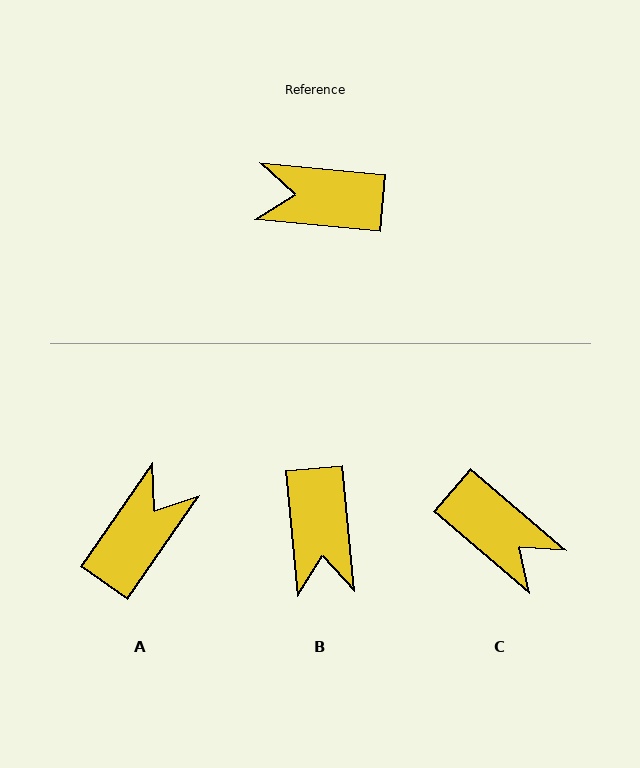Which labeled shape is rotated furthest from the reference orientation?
C, about 145 degrees away.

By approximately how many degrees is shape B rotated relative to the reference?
Approximately 101 degrees counter-clockwise.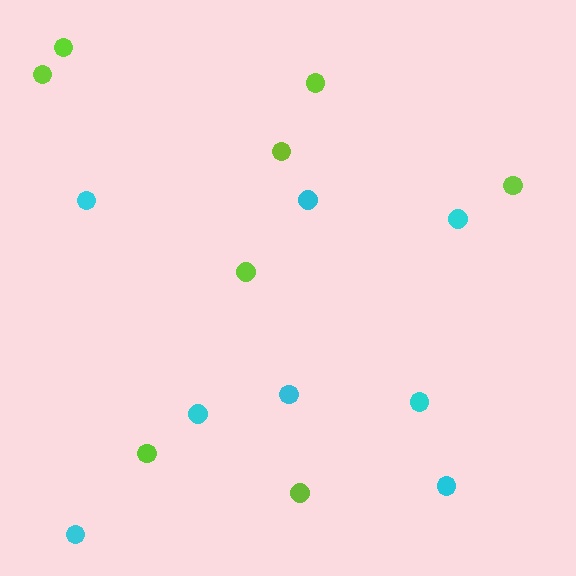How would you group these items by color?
There are 2 groups: one group of lime circles (8) and one group of cyan circles (8).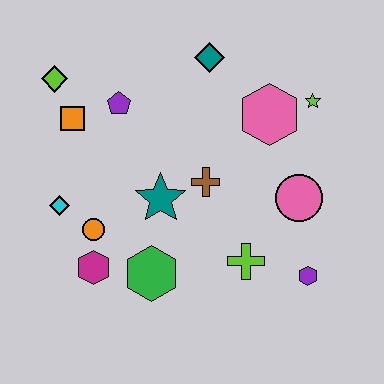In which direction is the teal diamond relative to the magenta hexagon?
The teal diamond is above the magenta hexagon.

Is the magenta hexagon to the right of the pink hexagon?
No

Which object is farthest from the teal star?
The lime star is farthest from the teal star.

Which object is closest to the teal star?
The brown cross is closest to the teal star.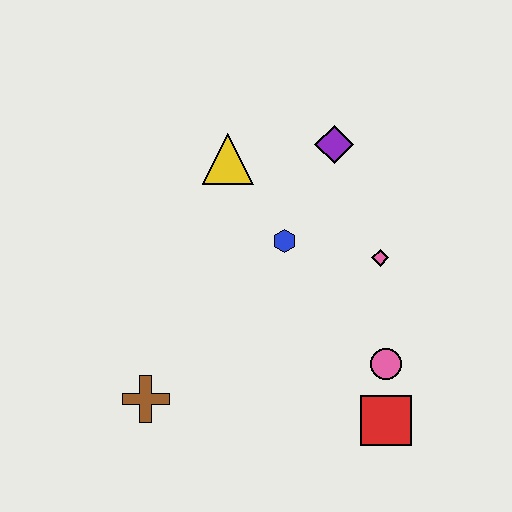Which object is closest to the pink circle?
The red square is closest to the pink circle.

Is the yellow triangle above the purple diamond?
No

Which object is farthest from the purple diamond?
The brown cross is farthest from the purple diamond.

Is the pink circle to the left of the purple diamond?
No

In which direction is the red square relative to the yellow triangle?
The red square is below the yellow triangle.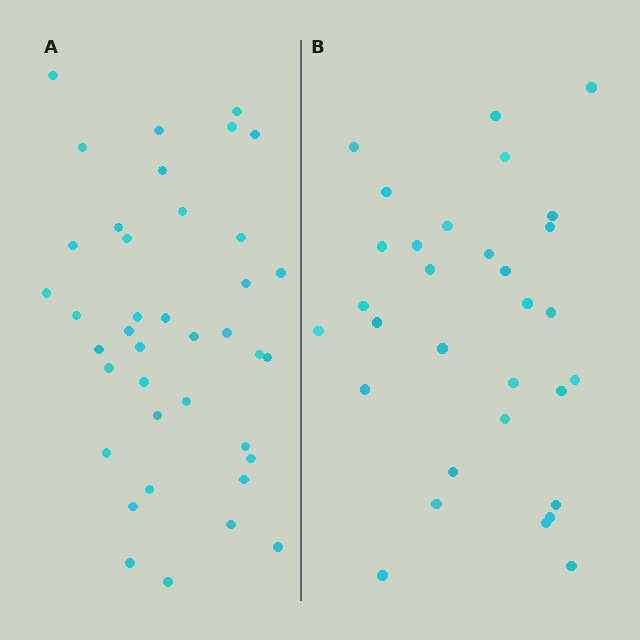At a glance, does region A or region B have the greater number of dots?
Region A (the left region) has more dots.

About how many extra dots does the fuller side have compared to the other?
Region A has roughly 8 or so more dots than region B.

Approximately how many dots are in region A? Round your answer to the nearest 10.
About 40 dots. (The exact count is 39, which rounds to 40.)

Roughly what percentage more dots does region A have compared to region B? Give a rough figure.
About 25% more.